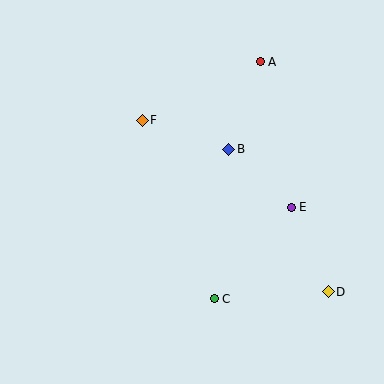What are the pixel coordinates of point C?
Point C is at (214, 299).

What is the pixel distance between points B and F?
The distance between B and F is 91 pixels.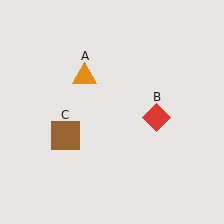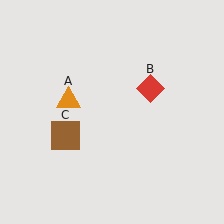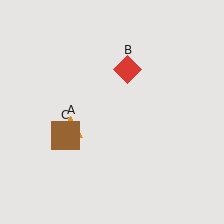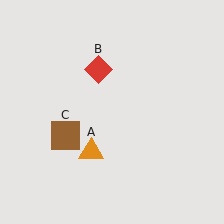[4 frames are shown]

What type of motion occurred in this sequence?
The orange triangle (object A), red diamond (object B) rotated counterclockwise around the center of the scene.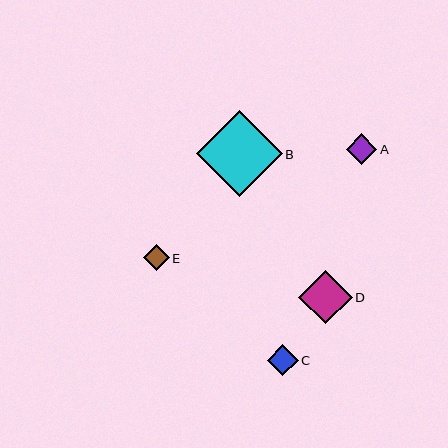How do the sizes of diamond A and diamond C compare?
Diamond A and diamond C are approximately the same size.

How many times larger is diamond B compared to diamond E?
Diamond B is approximately 3.3 times the size of diamond E.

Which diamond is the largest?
Diamond B is the largest with a size of approximately 86 pixels.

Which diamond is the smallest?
Diamond E is the smallest with a size of approximately 26 pixels.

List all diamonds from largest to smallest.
From largest to smallest: B, D, A, C, E.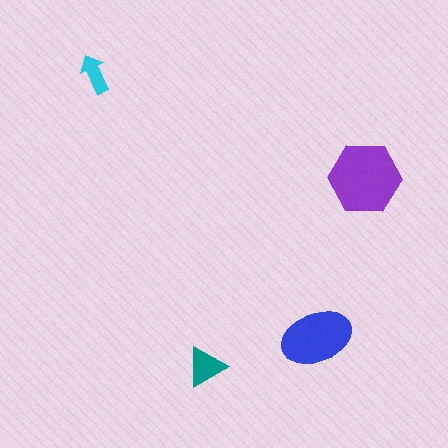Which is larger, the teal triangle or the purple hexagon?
The purple hexagon.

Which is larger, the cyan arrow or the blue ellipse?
The blue ellipse.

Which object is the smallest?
The cyan arrow.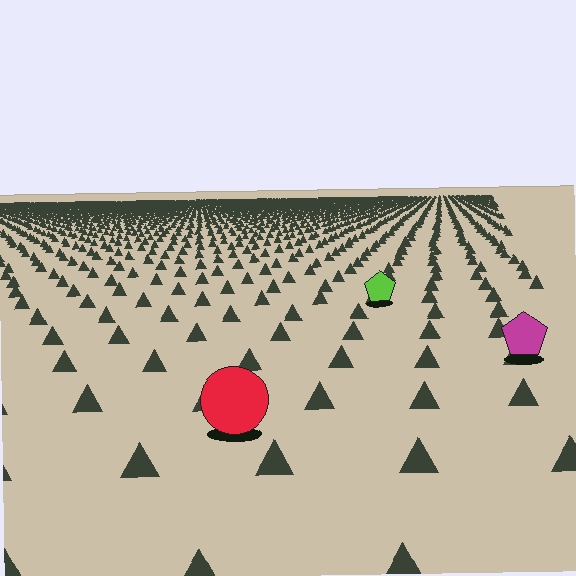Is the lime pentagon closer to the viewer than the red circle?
No. The red circle is closer — you can tell from the texture gradient: the ground texture is coarser near it.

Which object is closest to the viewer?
The red circle is closest. The texture marks near it are larger and more spread out.